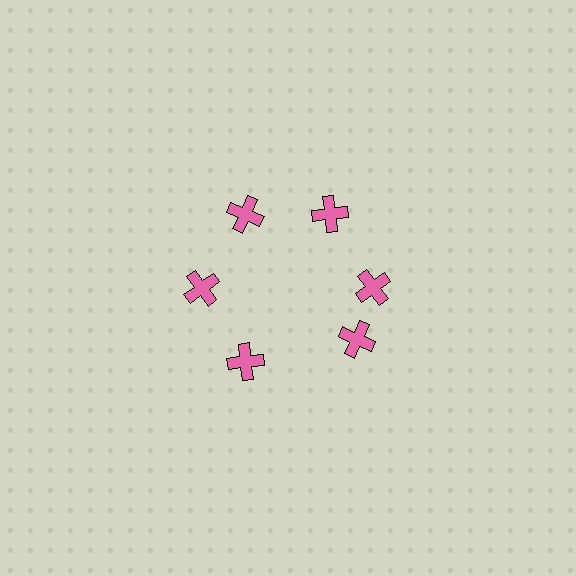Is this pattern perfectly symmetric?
No. The 6 pink crosses are arranged in a ring, but one element near the 5 o'clock position is rotated out of alignment along the ring, breaking the 6-fold rotational symmetry.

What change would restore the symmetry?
The symmetry would be restored by rotating it back into even spacing with its neighbors so that all 6 crosses sit at equal angles and equal distance from the center.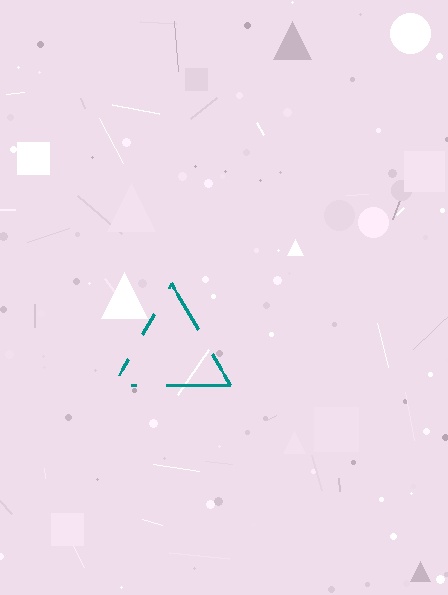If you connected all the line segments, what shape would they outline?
They would outline a triangle.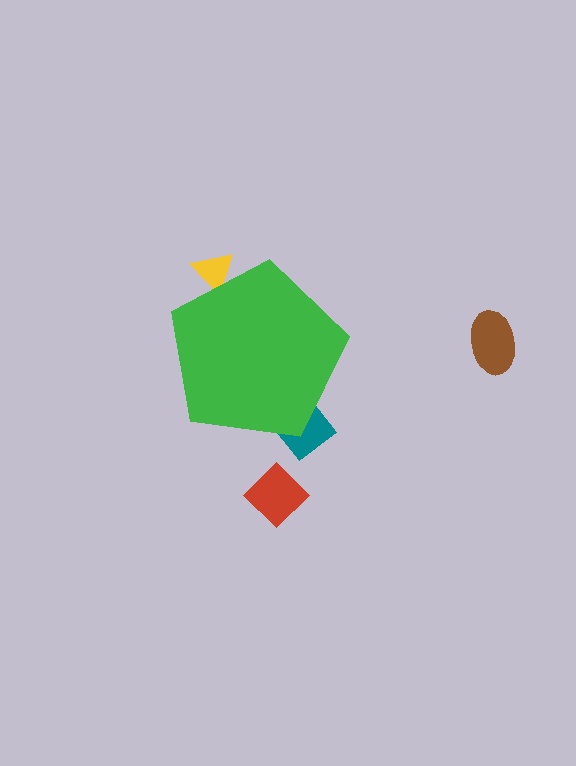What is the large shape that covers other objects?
A green pentagon.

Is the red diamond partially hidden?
No, the red diamond is fully visible.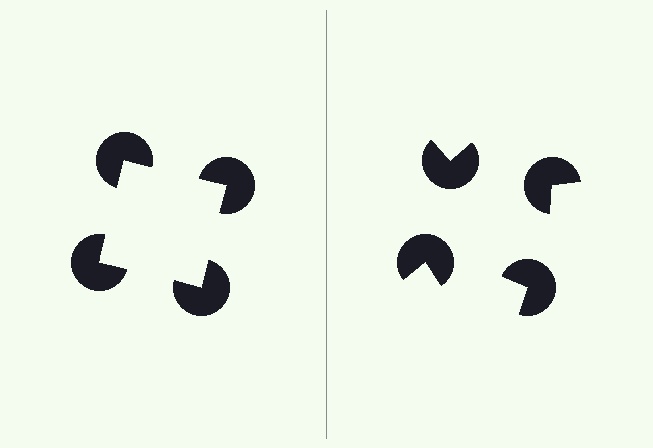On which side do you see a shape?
An illusory square appears on the left side. On the right side the wedge cuts are rotated, so no coherent shape forms.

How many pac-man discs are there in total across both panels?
8 — 4 on each side.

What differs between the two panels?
The pac-man discs are positioned identically on both sides; only the wedge orientations differ. On the left they align to a square; on the right they are misaligned.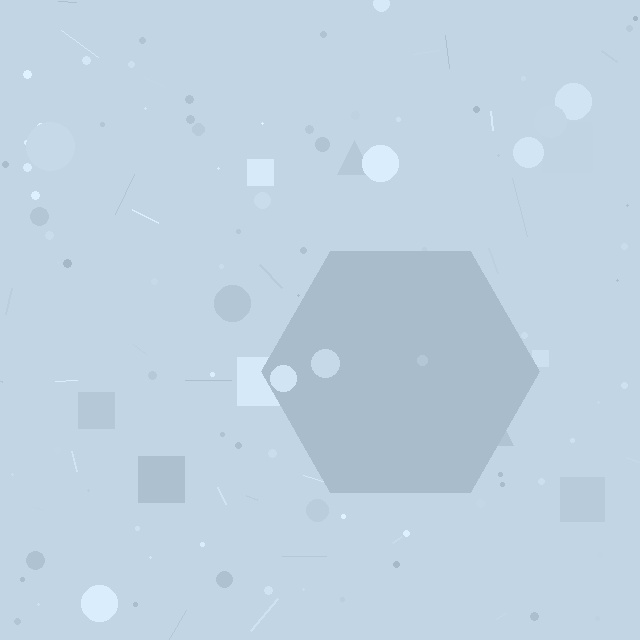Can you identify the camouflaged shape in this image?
The camouflaged shape is a hexagon.